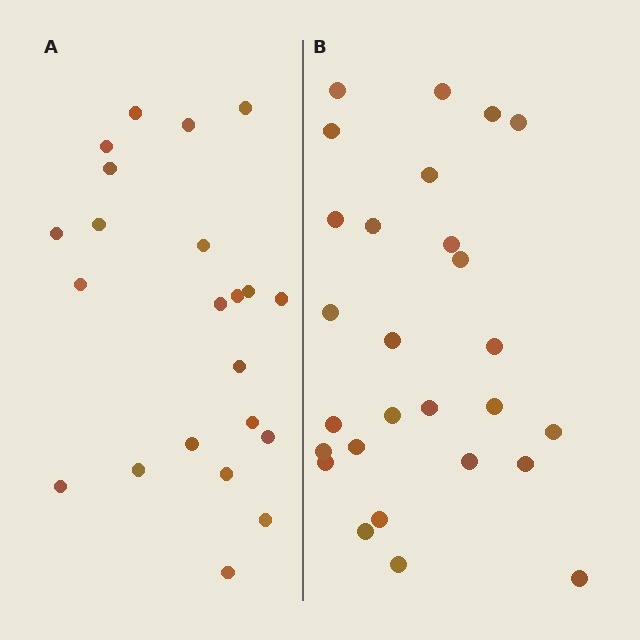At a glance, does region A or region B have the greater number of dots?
Region B (the right region) has more dots.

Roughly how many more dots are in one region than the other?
Region B has about 5 more dots than region A.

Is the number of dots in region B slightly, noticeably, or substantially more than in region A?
Region B has only slightly more — the two regions are fairly close. The ratio is roughly 1.2 to 1.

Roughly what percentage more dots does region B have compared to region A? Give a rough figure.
About 25% more.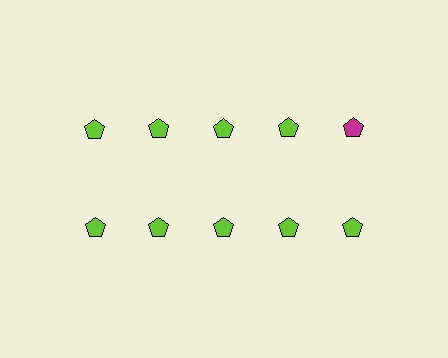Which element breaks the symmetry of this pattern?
The magenta pentagon in the top row, rightmost column breaks the symmetry. All other shapes are lime pentagons.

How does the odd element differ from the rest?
It has a different color: magenta instead of lime.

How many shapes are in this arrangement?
There are 10 shapes arranged in a grid pattern.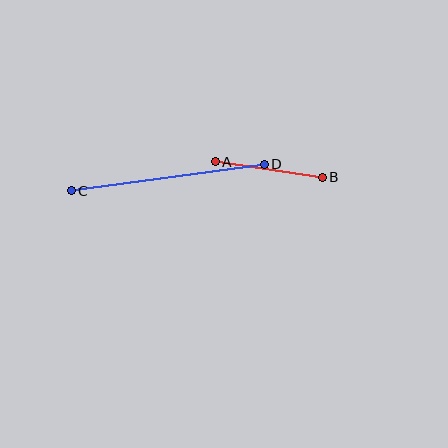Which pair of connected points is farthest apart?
Points C and D are farthest apart.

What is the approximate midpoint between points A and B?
The midpoint is at approximately (269, 170) pixels.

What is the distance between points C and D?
The distance is approximately 194 pixels.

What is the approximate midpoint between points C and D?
The midpoint is at approximately (168, 177) pixels.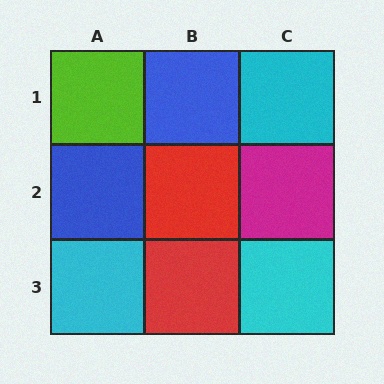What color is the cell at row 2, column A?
Blue.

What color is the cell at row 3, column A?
Cyan.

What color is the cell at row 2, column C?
Magenta.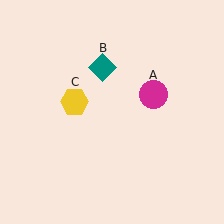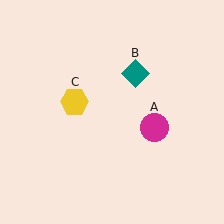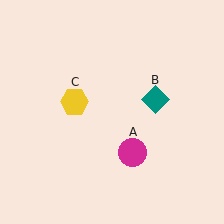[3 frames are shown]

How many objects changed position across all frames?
2 objects changed position: magenta circle (object A), teal diamond (object B).